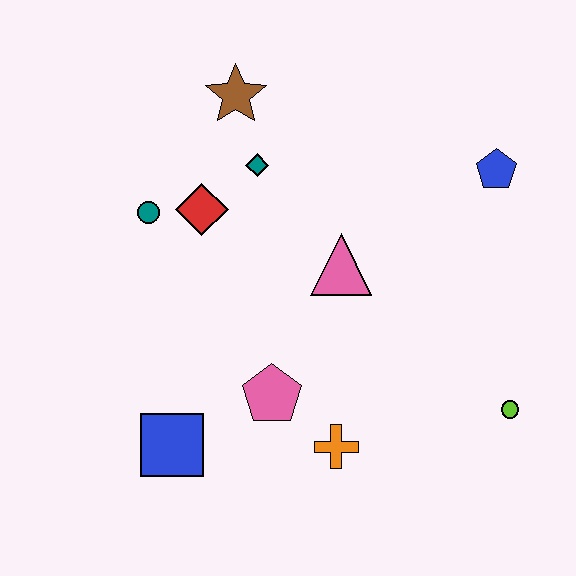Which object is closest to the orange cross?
The pink pentagon is closest to the orange cross.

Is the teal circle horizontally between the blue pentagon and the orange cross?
No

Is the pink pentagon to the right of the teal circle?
Yes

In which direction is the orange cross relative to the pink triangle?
The orange cross is below the pink triangle.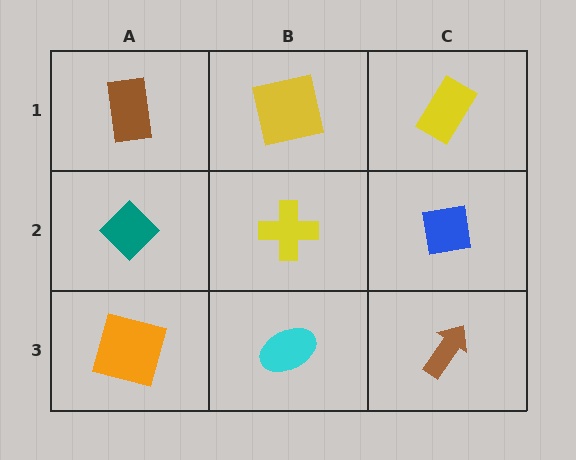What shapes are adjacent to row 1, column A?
A teal diamond (row 2, column A), a yellow square (row 1, column B).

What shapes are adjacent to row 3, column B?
A yellow cross (row 2, column B), an orange square (row 3, column A), a brown arrow (row 3, column C).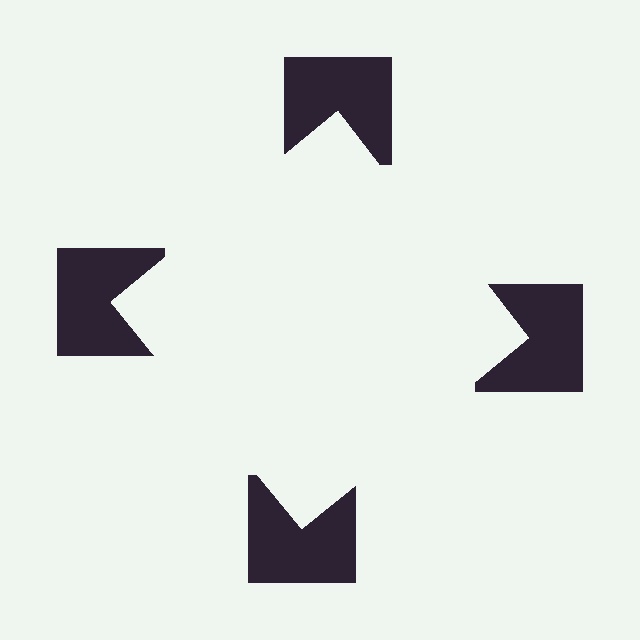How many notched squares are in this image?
There are 4 — one at each vertex of the illusory square.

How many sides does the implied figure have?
4 sides.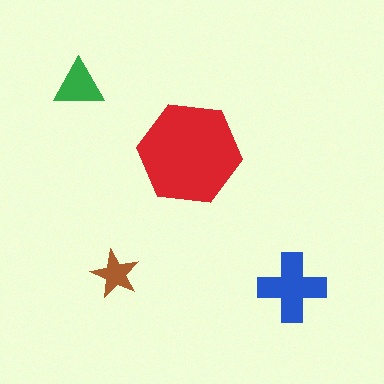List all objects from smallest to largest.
The brown star, the green triangle, the blue cross, the red hexagon.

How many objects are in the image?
There are 4 objects in the image.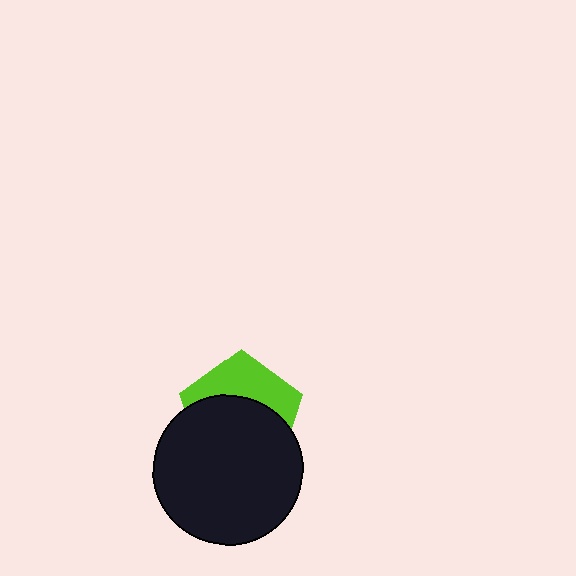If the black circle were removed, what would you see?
You would see the complete lime pentagon.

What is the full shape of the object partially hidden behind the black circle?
The partially hidden object is a lime pentagon.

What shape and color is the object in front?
The object in front is a black circle.